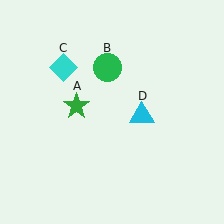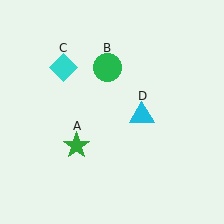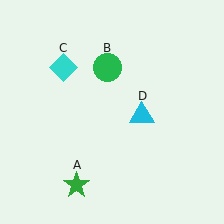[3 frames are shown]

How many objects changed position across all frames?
1 object changed position: green star (object A).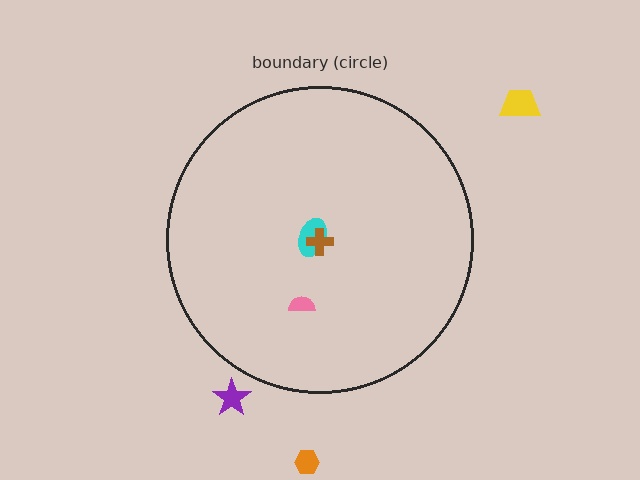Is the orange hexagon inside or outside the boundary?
Outside.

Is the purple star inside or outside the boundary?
Outside.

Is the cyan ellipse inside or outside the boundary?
Inside.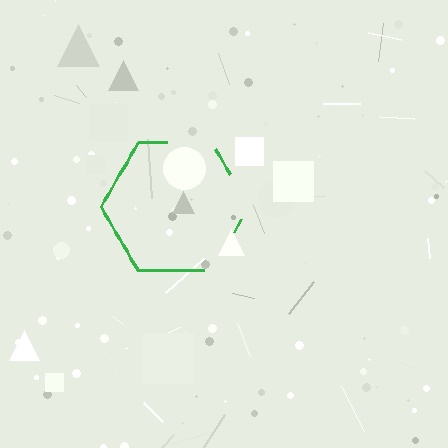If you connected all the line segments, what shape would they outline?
They would outline a hexagon.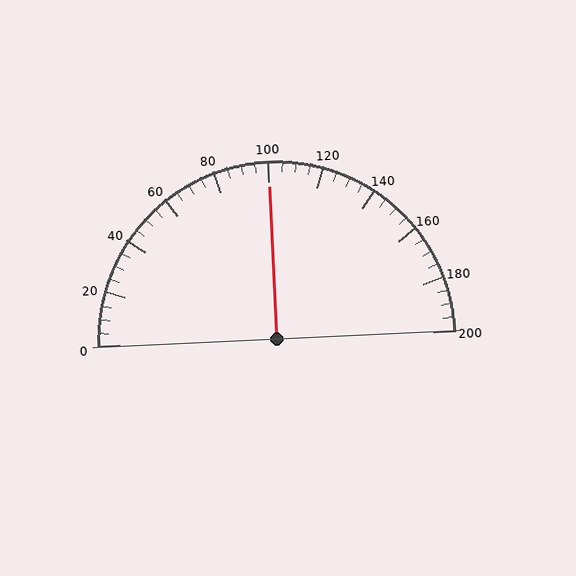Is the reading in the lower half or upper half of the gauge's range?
The reading is in the upper half of the range (0 to 200).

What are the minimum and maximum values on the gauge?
The gauge ranges from 0 to 200.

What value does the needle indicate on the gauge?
The needle indicates approximately 100.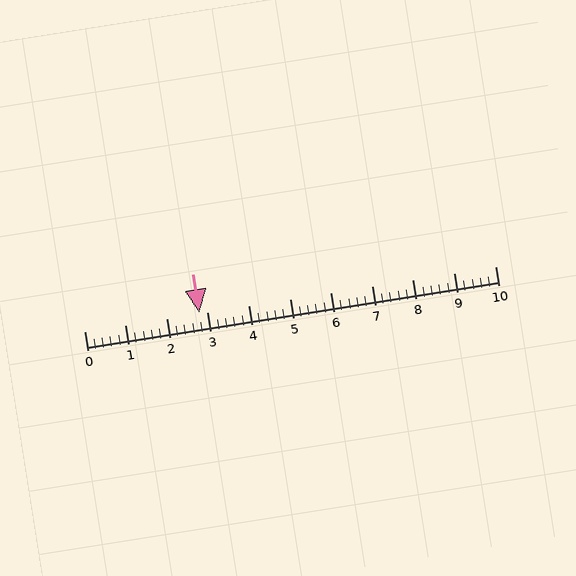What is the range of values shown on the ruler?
The ruler shows values from 0 to 10.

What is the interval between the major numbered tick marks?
The major tick marks are spaced 1 units apart.